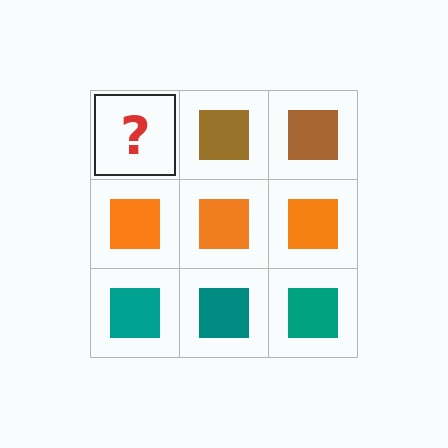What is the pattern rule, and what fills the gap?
The rule is that each row has a consistent color. The gap should be filled with a brown square.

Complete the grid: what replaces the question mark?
The question mark should be replaced with a brown square.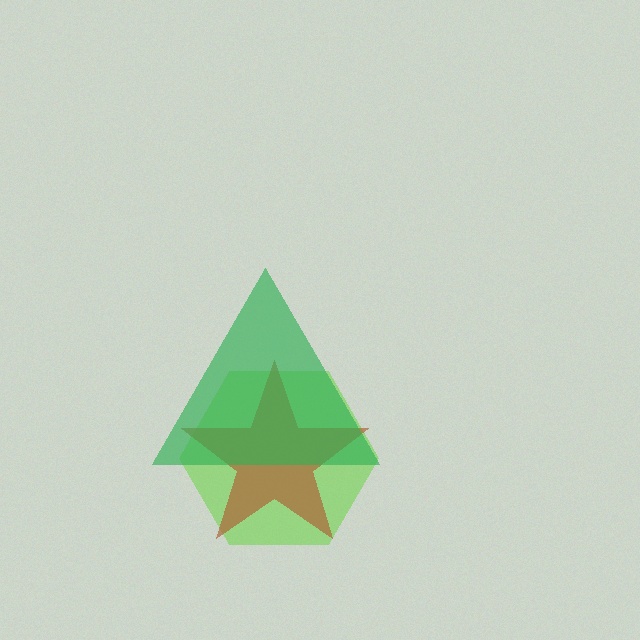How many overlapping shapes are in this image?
There are 3 overlapping shapes in the image.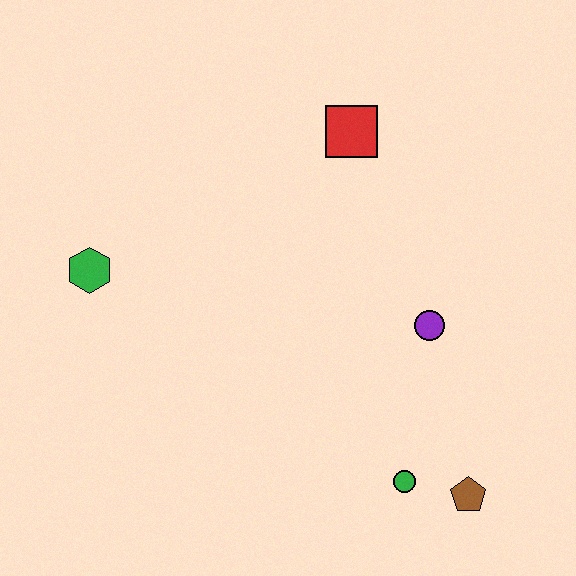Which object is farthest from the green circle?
The green hexagon is farthest from the green circle.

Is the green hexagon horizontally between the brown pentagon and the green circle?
No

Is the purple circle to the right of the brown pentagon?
No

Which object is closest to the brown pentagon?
The green circle is closest to the brown pentagon.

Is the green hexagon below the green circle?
No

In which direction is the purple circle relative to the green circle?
The purple circle is above the green circle.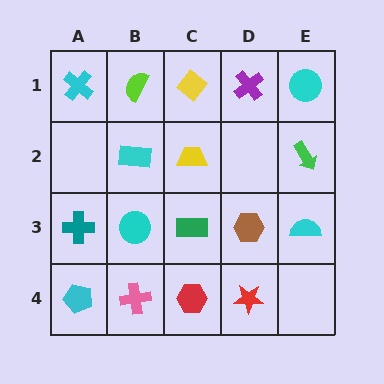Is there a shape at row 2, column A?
No, that cell is empty.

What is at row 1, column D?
A purple cross.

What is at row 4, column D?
A red star.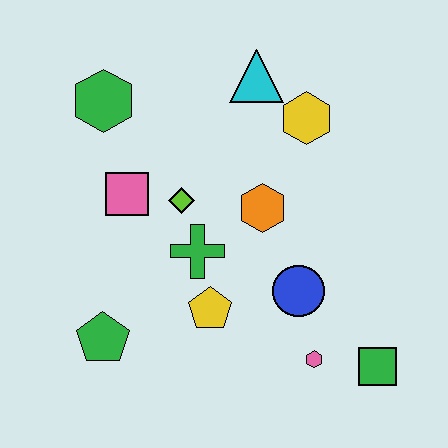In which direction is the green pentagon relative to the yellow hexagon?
The green pentagon is below the yellow hexagon.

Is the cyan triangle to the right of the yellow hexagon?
No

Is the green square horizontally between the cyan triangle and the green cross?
No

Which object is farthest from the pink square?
The green square is farthest from the pink square.